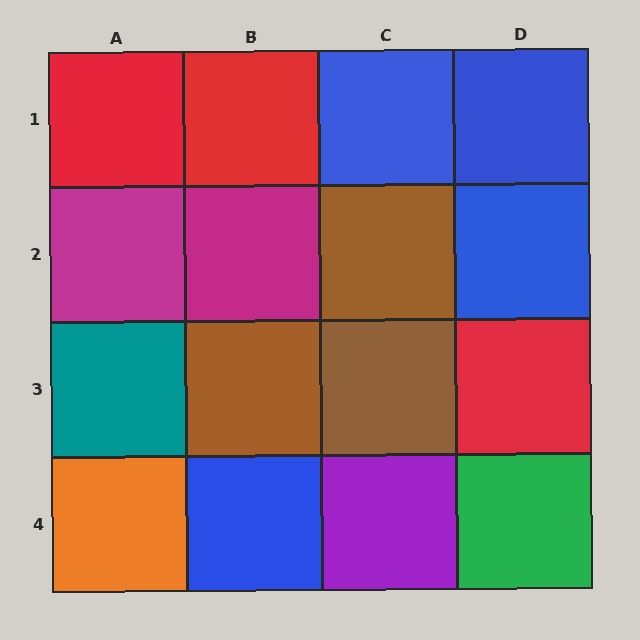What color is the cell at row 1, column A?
Red.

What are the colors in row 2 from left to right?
Magenta, magenta, brown, blue.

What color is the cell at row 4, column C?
Purple.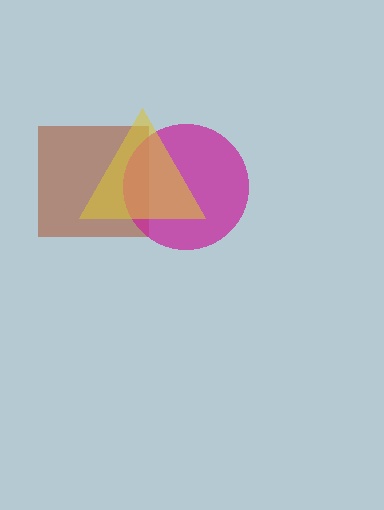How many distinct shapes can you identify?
There are 3 distinct shapes: a brown square, a magenta circle, a yellow triangle.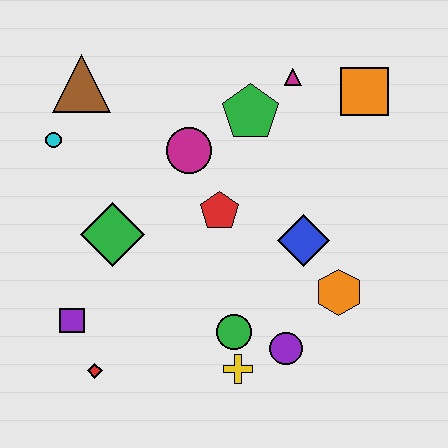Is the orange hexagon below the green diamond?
Yes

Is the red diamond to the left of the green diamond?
Yes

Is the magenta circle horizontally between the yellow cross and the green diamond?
Yes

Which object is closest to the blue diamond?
The orange hexagon is closest to the blue diamond.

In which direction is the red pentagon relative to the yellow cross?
The red pentagon is above the yellow cross.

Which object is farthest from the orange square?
The red diamond is farthest from the orange square.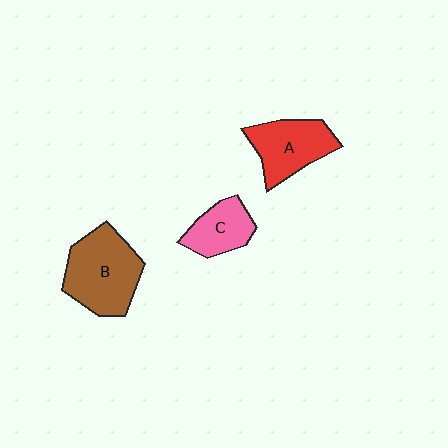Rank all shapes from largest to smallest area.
From largest to smallest: B (brown), A (red), C (pink).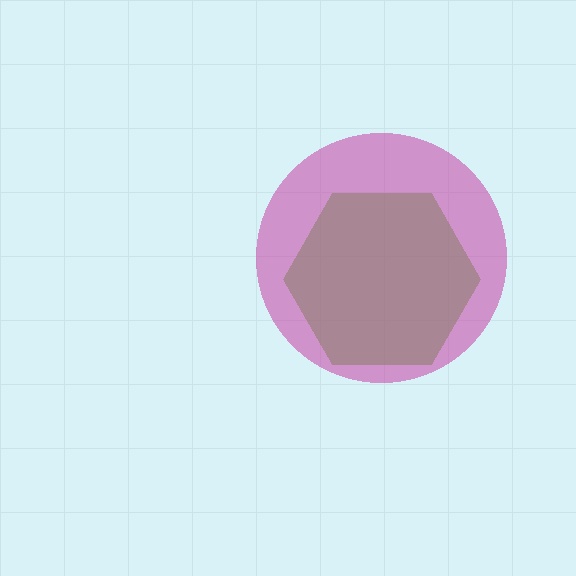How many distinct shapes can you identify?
There are 2 distinct shapes: a lime hexagon, a magenta circle.